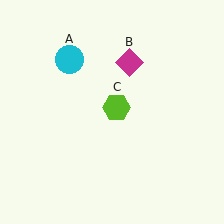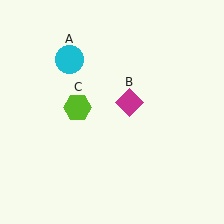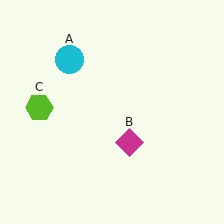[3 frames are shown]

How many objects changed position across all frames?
2 objects changed position: magenta diamond (object B), lime hexagon (object C).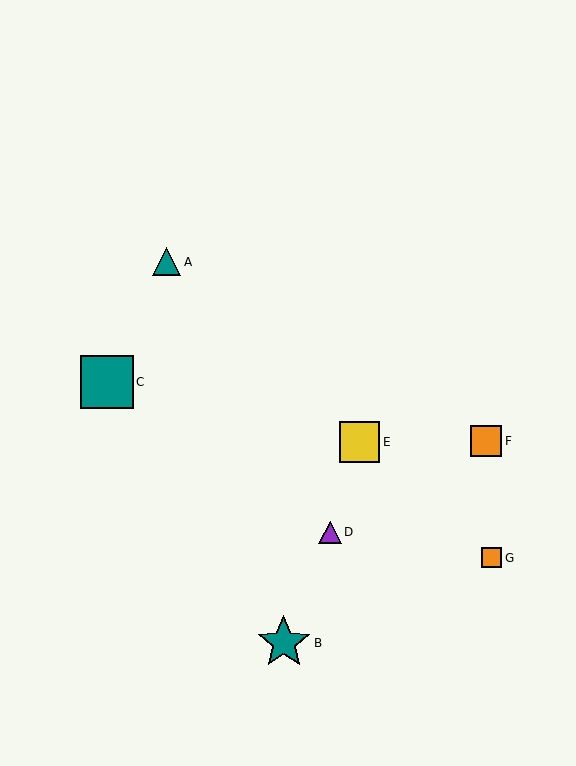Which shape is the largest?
The teal star (labeled B) is the largest.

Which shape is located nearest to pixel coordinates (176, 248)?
The teal triangle (labeled A) at (167, 262) is nearest to that location.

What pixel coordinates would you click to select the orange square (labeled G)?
Click at (492, 558) to select the orange square G.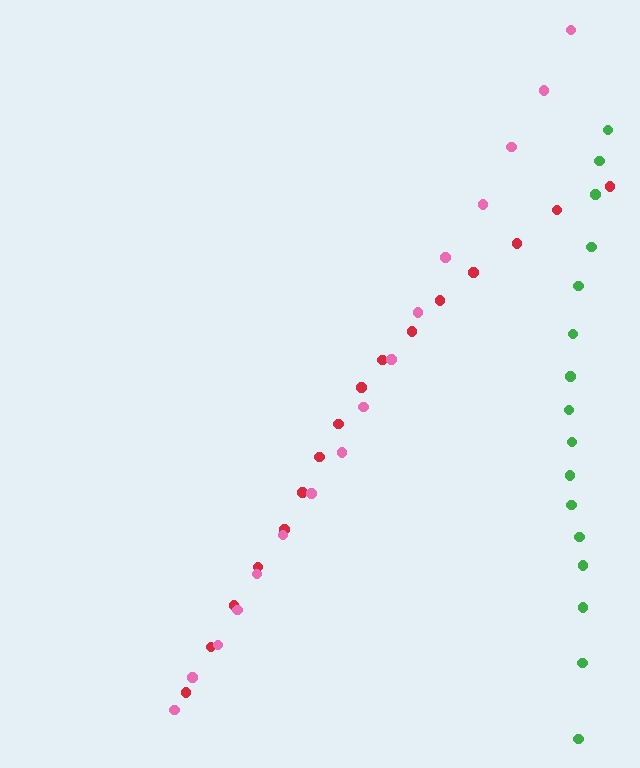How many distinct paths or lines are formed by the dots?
There are 3 distinct paths.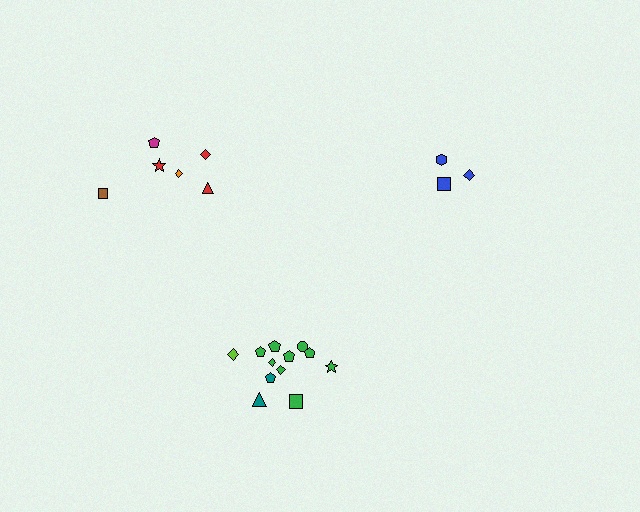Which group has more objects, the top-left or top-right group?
The top-left group.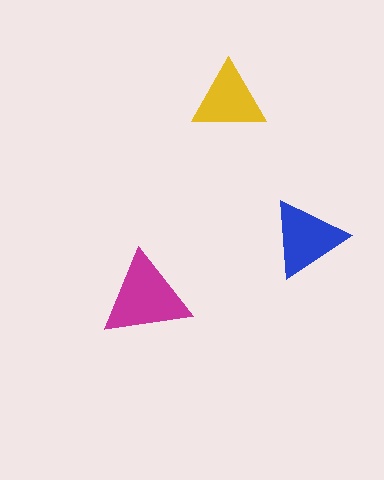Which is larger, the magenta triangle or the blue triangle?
The magenta one.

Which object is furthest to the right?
The blue triangle is rightmost.